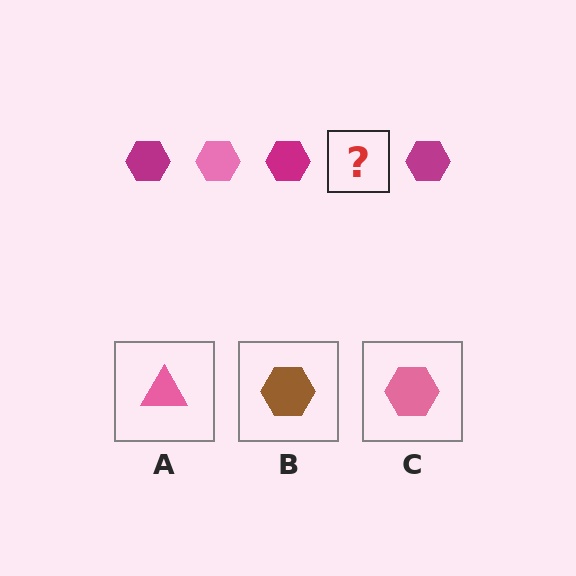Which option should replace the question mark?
Option C.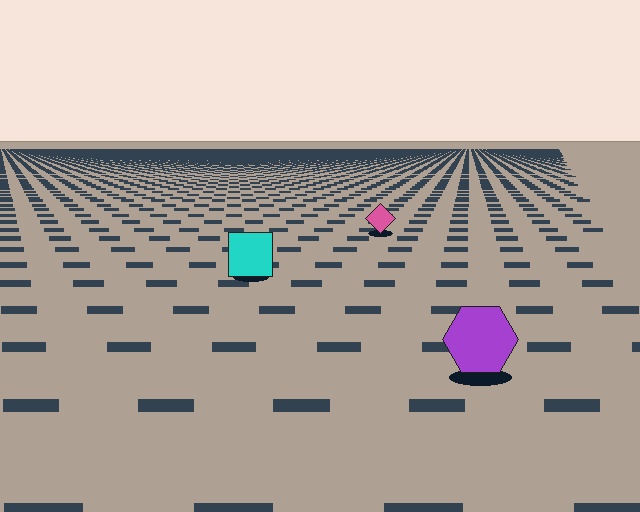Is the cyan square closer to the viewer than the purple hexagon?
No. The purple hexagon is closer — you can tell from the texture gradient: the ground texture is coarser near it.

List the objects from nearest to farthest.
From nearest to farthest: the purple hexagon, the cyan square, the pink diamond.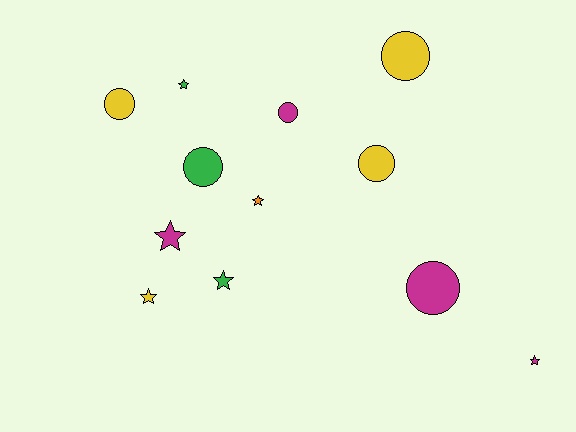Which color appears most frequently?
Yellow, with 4 objects.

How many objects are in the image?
There are 12 objects.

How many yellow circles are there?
There are 3 yellow circles.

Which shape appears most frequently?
Circle, with 6 objects.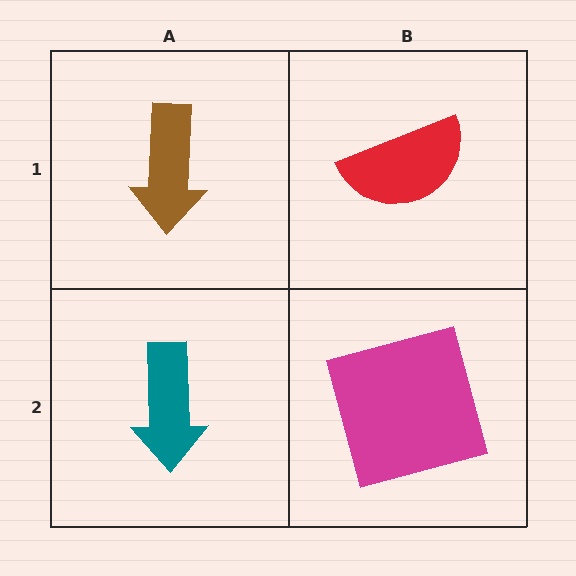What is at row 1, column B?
A red semicircle.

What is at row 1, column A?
A brown arrow.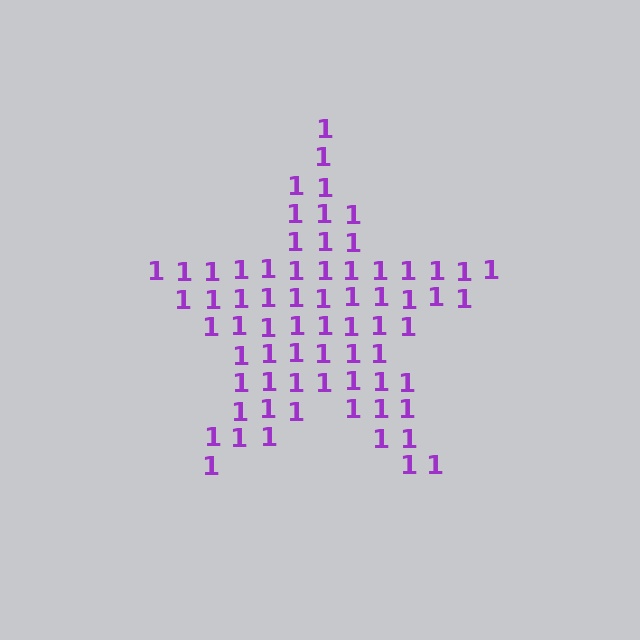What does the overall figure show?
The overall figure shows a star.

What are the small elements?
The small elements are digit 1's.